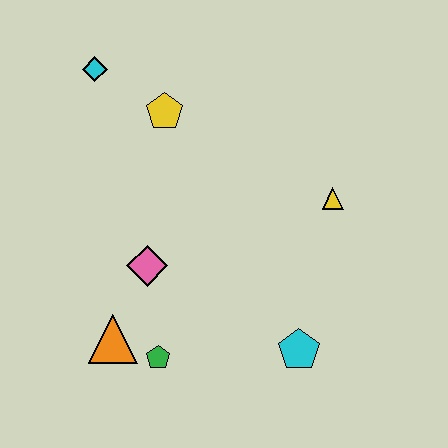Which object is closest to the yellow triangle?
The cyan pentagon is closest to the yellow triangle.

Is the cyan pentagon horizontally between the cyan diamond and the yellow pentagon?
No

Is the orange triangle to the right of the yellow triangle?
No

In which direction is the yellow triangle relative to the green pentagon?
The yellow triangle is to the right of the green pentagon.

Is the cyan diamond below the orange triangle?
No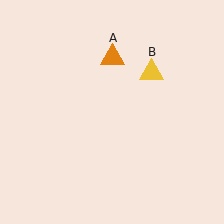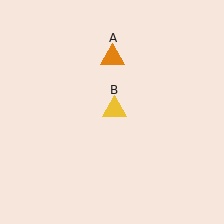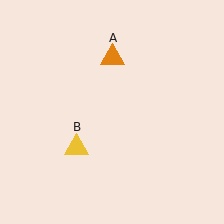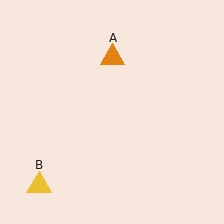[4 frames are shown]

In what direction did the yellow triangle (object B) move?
The yellow triangle (object B) moved down and to the left.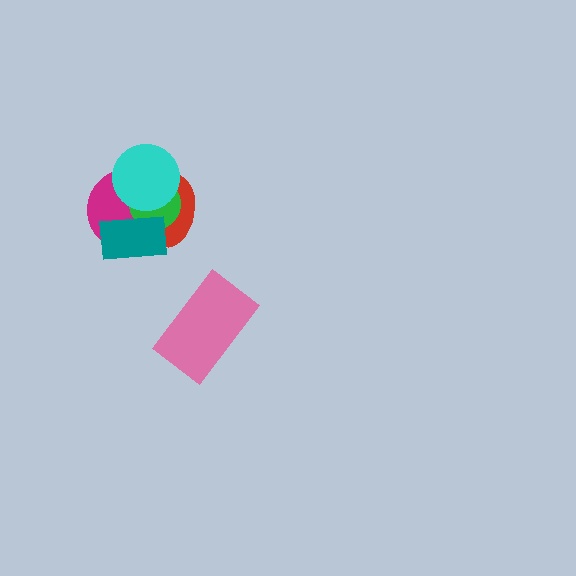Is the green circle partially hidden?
Yes, it is partially covered by another shape.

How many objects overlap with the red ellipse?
4 objects overlap with the red ellipse.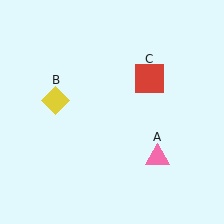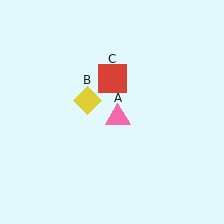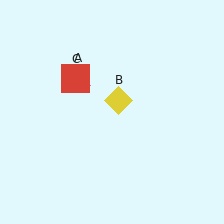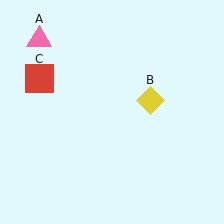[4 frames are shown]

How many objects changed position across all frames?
3 objects changed position: pink triangle (object A), yellow diamond (object B), red square (object C).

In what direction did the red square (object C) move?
The red square (object C) moved left.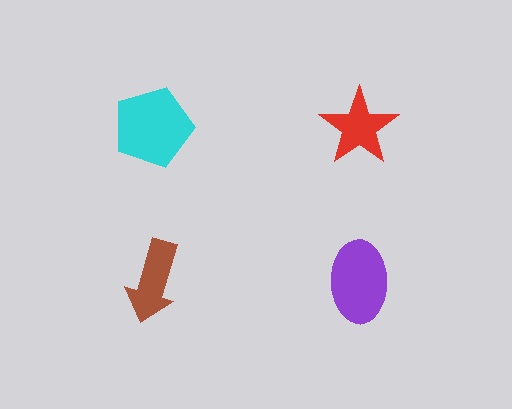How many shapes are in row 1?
2 shapes.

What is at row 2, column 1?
A brown arrow.